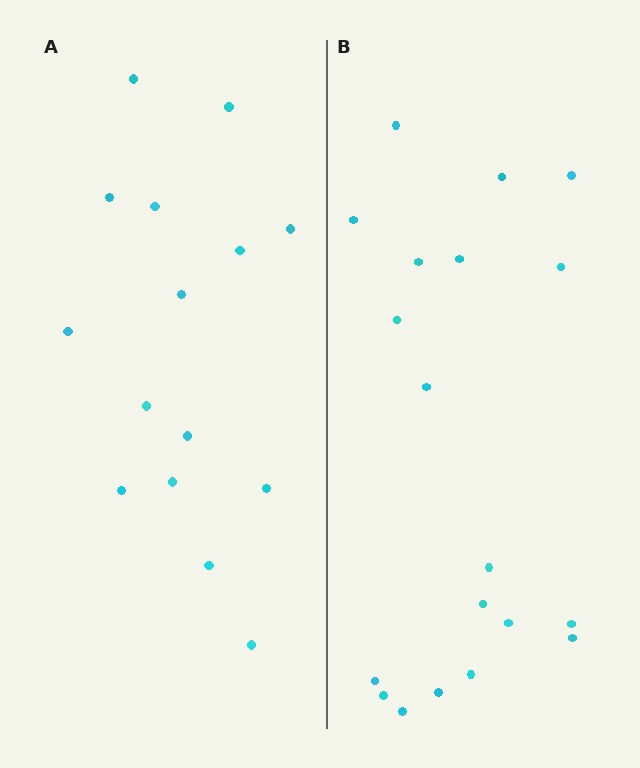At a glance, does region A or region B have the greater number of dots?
Region B (the right region) has more dots.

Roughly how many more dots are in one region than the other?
Region B has about 4 more dots than region A.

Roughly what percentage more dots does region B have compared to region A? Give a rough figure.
About 25% more.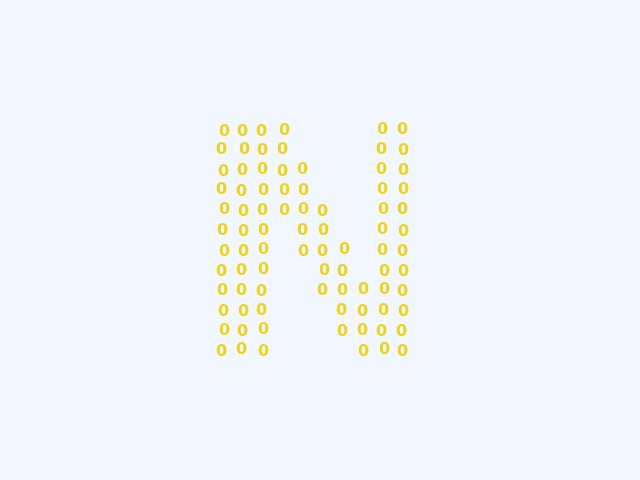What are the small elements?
The small elements are digit 0's.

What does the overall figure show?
The overall figure shows the letter N.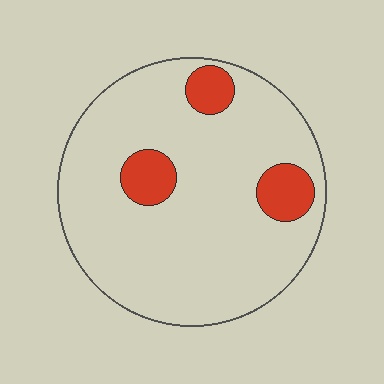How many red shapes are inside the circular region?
3.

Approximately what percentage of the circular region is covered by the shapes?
Approximately 15%.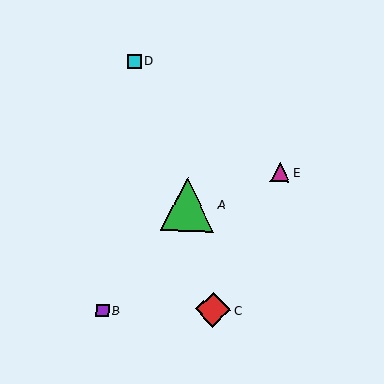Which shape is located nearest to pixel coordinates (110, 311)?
The purple square (labeled B) at (103, 310) is nearest to that location.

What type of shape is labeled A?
Shape A is a green triangle.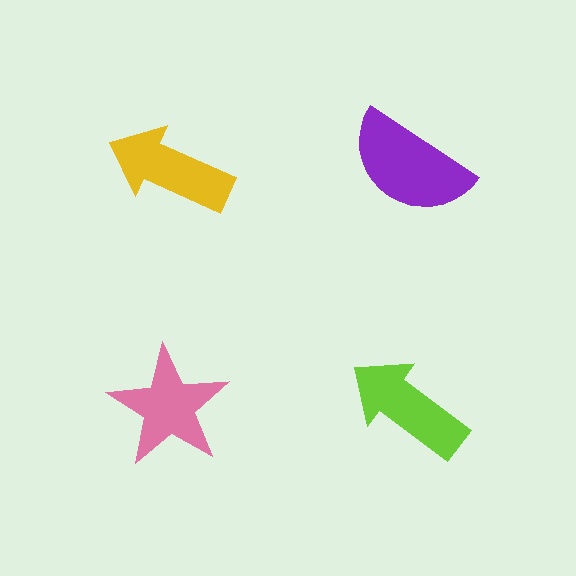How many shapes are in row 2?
2 shapes.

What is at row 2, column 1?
A pink star.